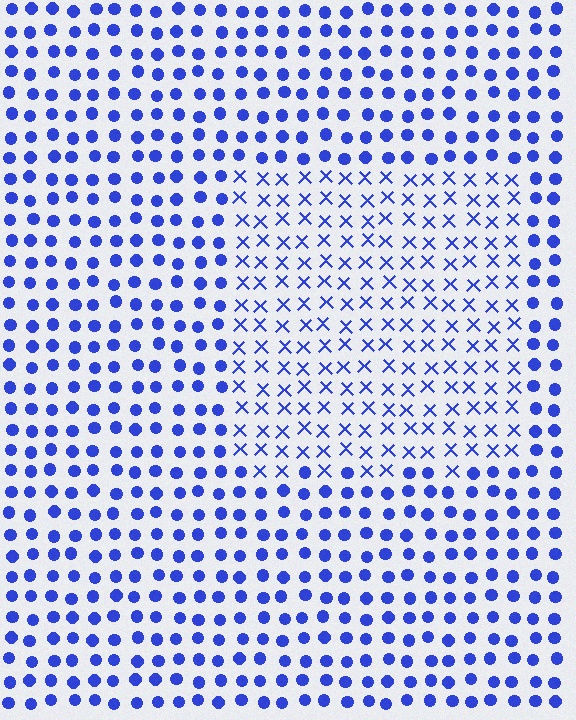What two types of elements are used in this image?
The image uses X marks inside the rectangle region and circles outside it.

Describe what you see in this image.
The image is filled with small blue elements arranged in a uniform grid. A rectangle-shaped region contains X marks, while the surrounding area contains circles. The boundary is defined purely by the change in element shape.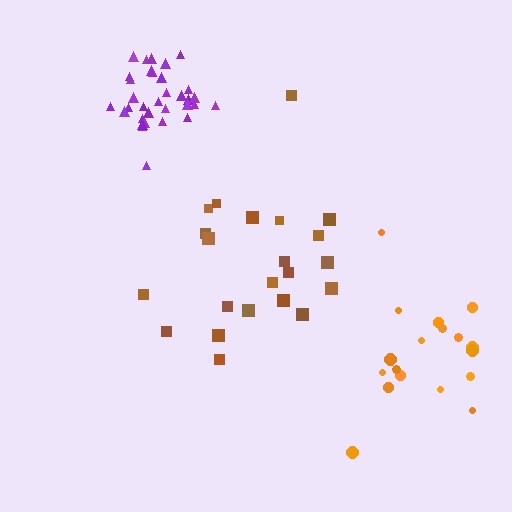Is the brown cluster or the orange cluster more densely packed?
Orange.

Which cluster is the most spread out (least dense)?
Brown.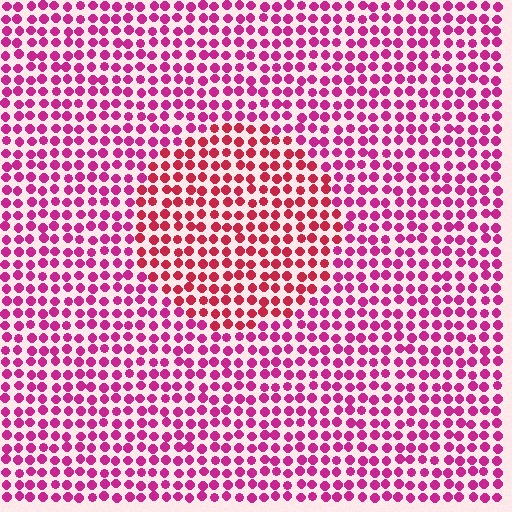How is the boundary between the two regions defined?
The boundary is defined purely by a slight shift in hue (about 27 degrees). Spacing, size, and orientation are identical on both sides.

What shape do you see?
I see a circle.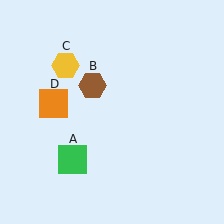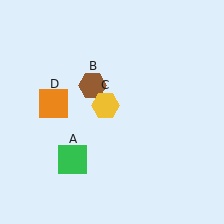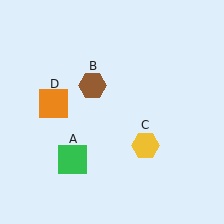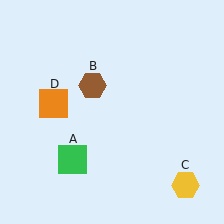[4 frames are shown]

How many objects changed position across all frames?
1 object changed position: yellow hexagon (object C).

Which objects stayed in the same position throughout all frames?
Green square (object A) and brown hexagon (object B) and orange square (object D) remained stationary.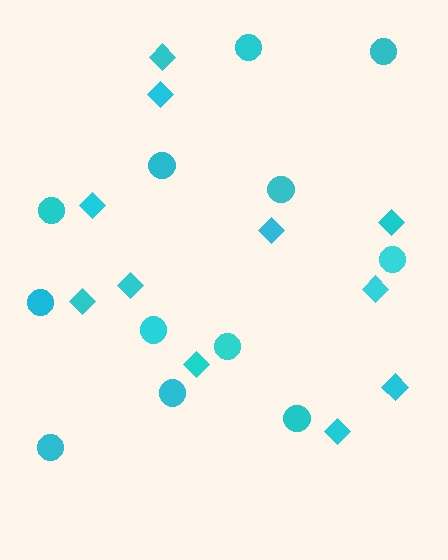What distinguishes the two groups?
There are 2 groups: one group of circles (12) and one group of diamonds (11).